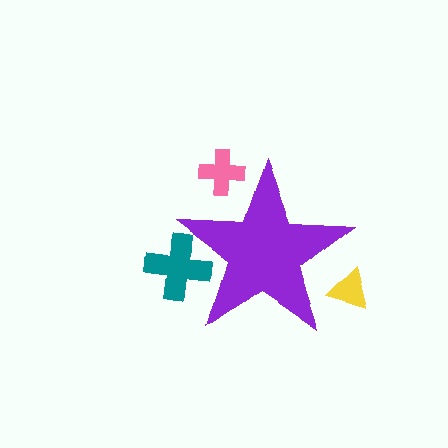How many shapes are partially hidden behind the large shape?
3 shapes are partially hidden.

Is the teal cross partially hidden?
Yes, the teal cross is partially hidden behind the purple star.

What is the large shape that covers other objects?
A purple star.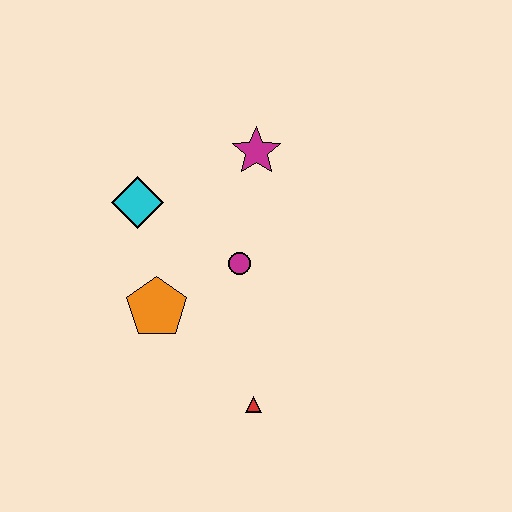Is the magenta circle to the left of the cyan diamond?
No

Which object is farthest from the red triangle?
The magenta star is farthest from the red triangle.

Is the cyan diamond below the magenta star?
Yes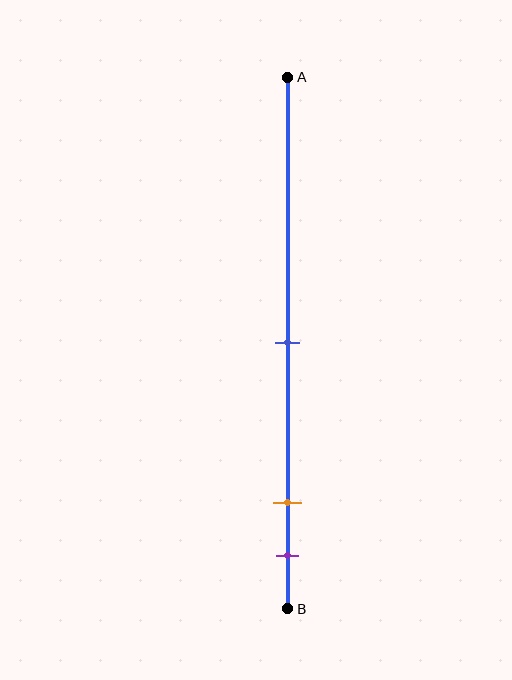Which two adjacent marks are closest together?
The orange and purple marks are the closest adjacent pair.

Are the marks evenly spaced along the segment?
No, the marks are not evenly spaced.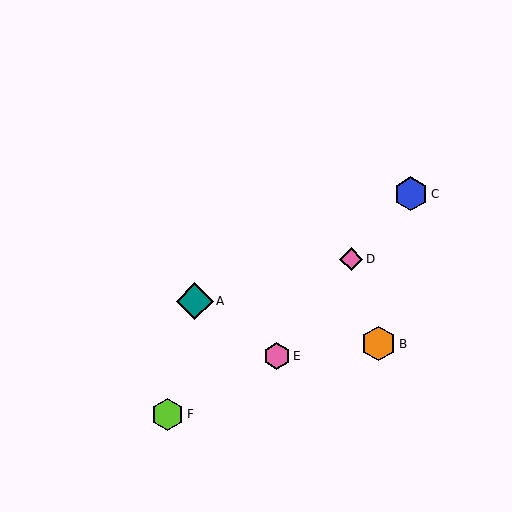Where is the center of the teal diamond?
The center of the teal diamond is at (195, 301).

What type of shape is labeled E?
Shape E is a pink hexagon.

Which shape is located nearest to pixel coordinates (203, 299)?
The teal diamond (labeled A) at (195, 301) is nearest to that location.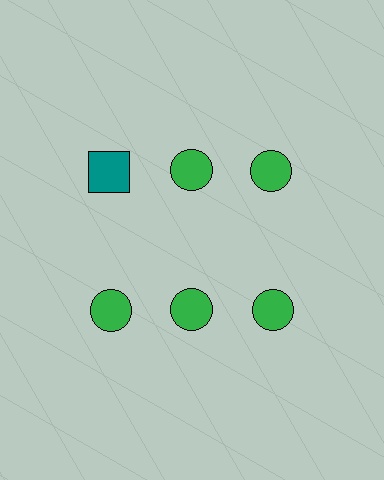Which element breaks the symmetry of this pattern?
The teal square in the top row, leftmost column breaks the symmetry. All other shapes are green circles.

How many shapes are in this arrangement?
There are 6 shapes arranged in a grid pattern.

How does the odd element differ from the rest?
It differs in both color (teal instead of green) and shape (square instead of circle).